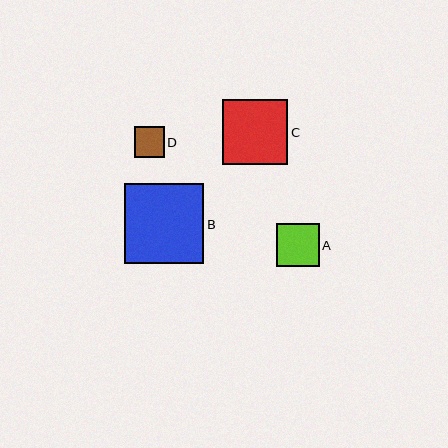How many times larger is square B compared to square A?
Square B is approximately 1.9 times the size of square A.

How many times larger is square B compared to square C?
Square B is approximately 1.2 times the size of square C.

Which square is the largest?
Square B is the largest with a size of approximately 80 pixels.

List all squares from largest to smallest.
From largest to smallest: B, C, A, D.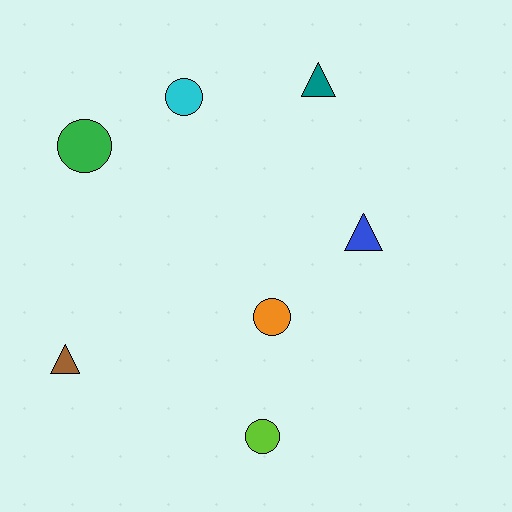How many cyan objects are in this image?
There is 1 cyan object.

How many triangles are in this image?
There are 3 triangles.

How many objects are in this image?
There are 7 objects.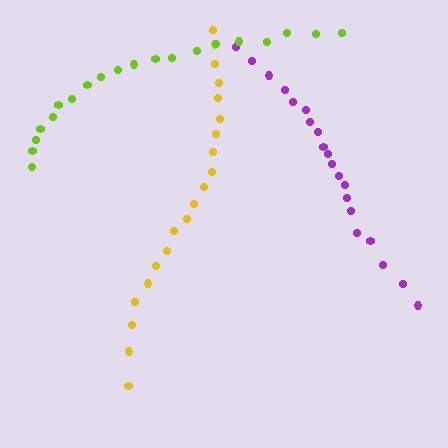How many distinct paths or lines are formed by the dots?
There are 3 distinct paths.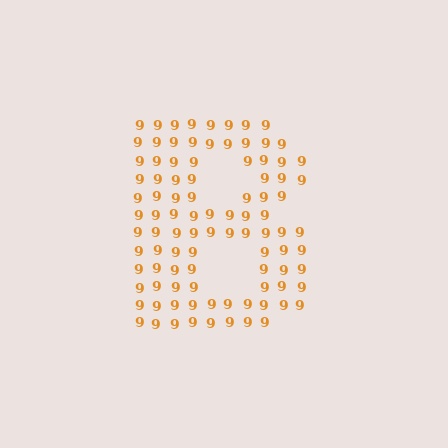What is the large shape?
The large shape is the letter B.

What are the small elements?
The small elements are digit 9's.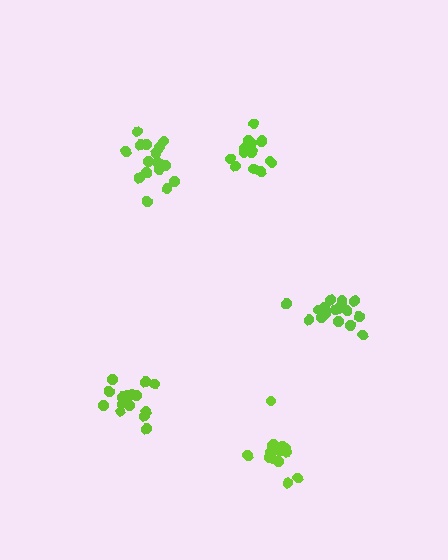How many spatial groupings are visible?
There are 5 spatial groupings.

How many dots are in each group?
Group 1: 16 dots, Group 2: 17 dots, Group 3: 19 dots, Group 4: 15 dots, Group 5: 15 dots (82 total).